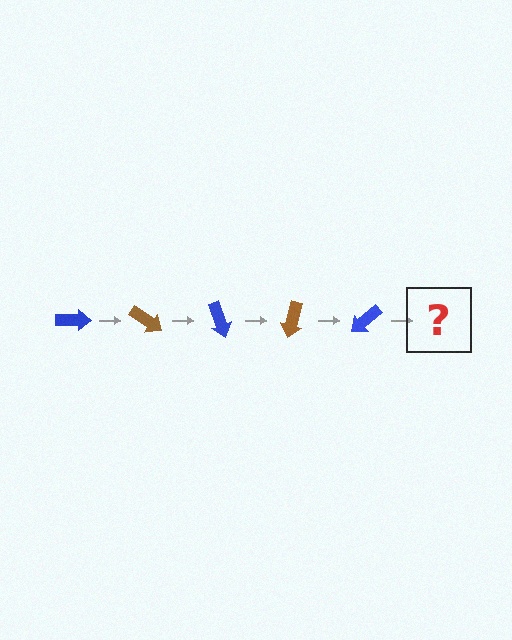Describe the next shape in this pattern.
It should be a brown arrow, rotated 175 degrees from the start.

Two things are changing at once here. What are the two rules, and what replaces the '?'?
The two rules are that it rotates 35 degrees each step and the color cycles through blue and brown. The '?' should be a brown arrow, rotated 175 degrees from the start.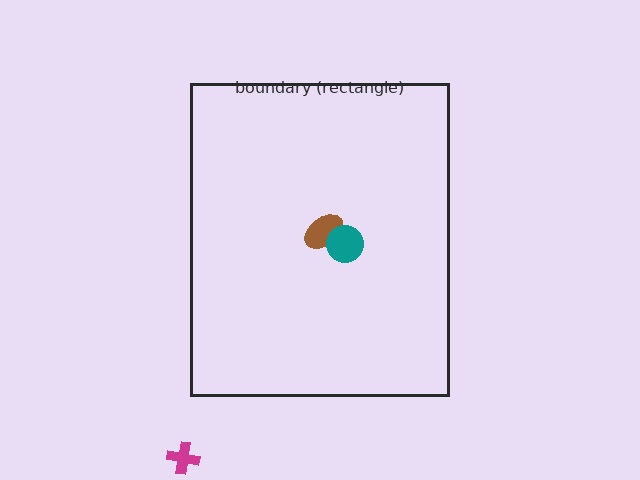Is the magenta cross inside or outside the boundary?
Outside.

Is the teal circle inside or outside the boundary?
Inside.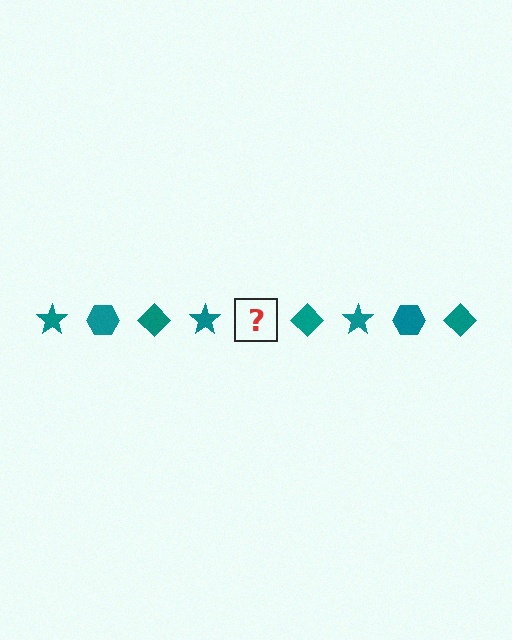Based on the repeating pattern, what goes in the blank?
The blank should be a teal hexagon.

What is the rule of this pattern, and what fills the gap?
The rule is that the pattern cycles through star, hexagon, diamond shapes in teal. The gap should be filled with a teal hexagon.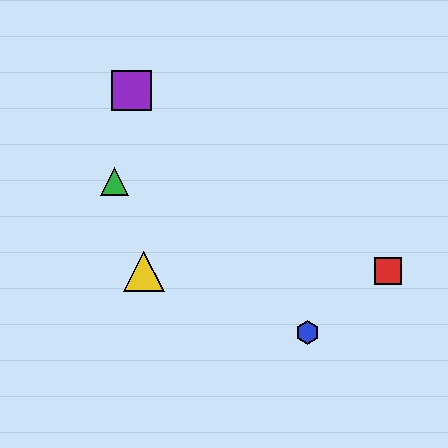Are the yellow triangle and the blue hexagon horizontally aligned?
No, the yellow triangle is at y≈271 and the blue hexagon is at y≈333.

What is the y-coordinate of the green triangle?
The green triangle is at y≈182.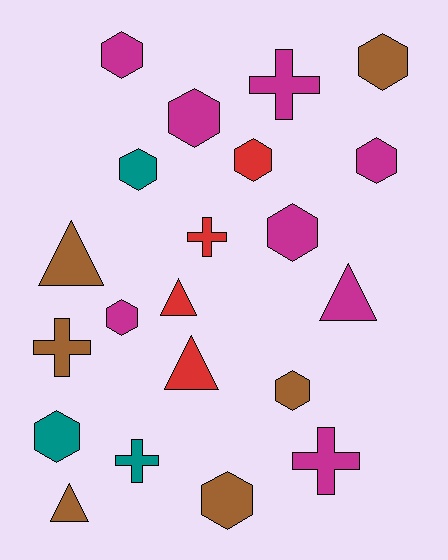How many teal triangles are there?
There are no teal triangles.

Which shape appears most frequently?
Hexagon, with 11 objects.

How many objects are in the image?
There are 21 objects.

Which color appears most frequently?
Magenta, with 8 objects.